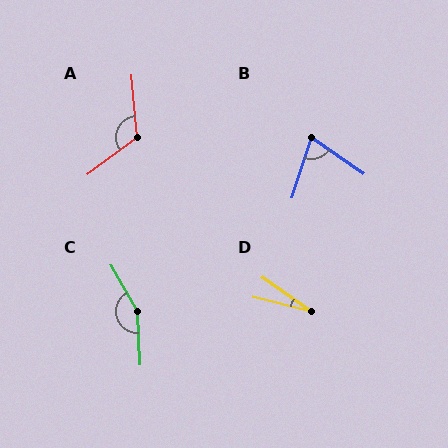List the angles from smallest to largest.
D (21°), B (72°), A (121°), C (153°).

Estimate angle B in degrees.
Approximately 72 degrees.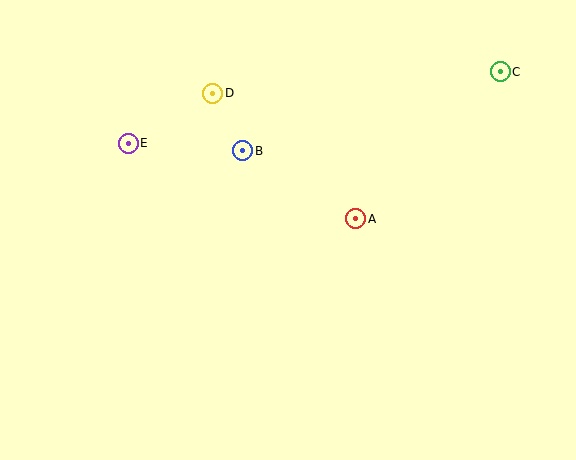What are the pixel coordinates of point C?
Point C is at (500, 72).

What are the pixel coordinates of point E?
Point E is at (128, 143).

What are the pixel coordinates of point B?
Point B is at (243, 151).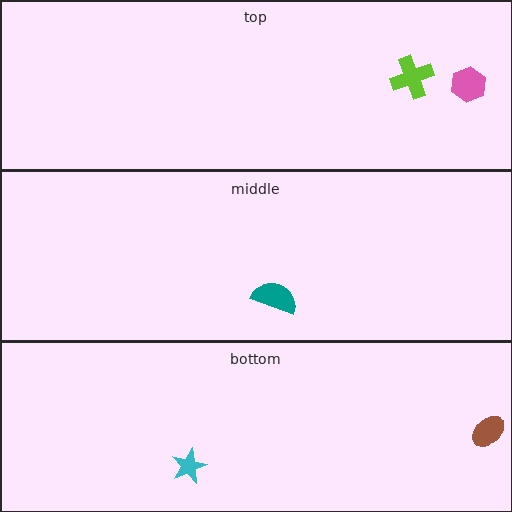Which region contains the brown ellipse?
The bottom region.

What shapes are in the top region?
The lime cross, the pink hexagon.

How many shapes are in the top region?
2.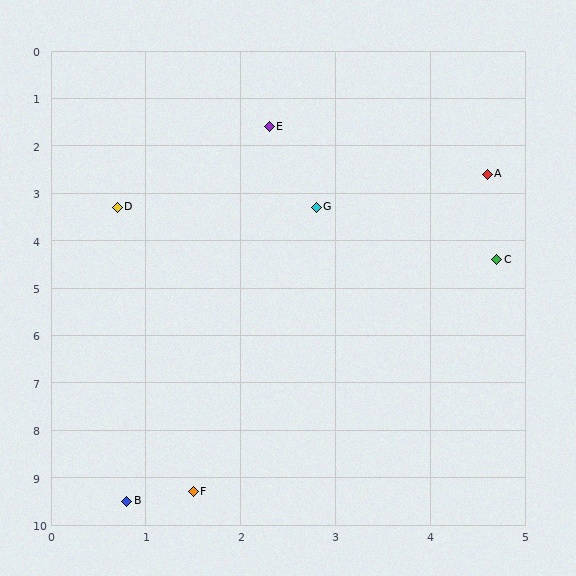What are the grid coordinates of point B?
Point B is at approximately (0.8, 9.5).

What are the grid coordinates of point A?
Point A is at approximately (4.6, 2.6).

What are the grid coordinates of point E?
Point E is at approximately (2.3, 1.6).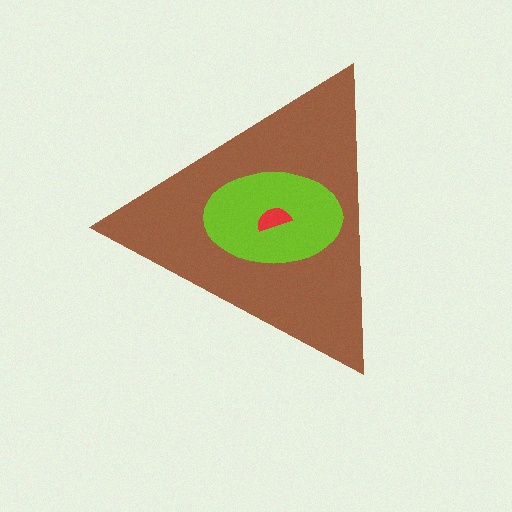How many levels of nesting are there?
3.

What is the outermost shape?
The brown triangle.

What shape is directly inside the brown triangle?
The lime ellipse.